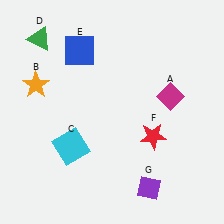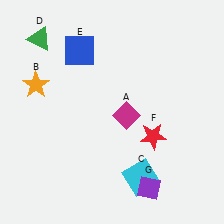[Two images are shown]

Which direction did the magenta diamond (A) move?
The magenta diamond (A) moved left.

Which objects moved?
The objects that moved are: the magenta diamond (A), the cyan square (C).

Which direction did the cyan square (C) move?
The cyan square (C) moved right.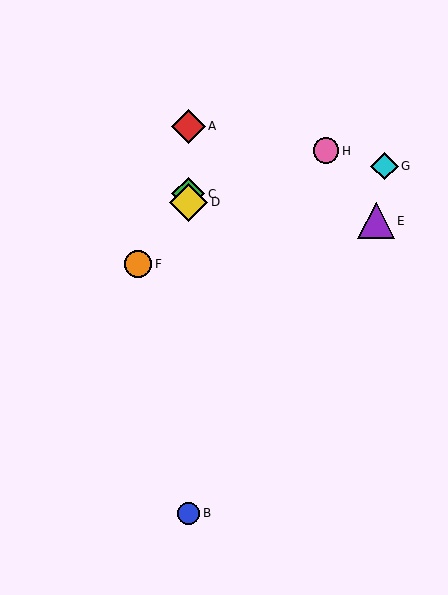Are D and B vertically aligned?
Yes, both are at x≈188.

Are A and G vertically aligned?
No, A is at x≈188 and G is at x≈384.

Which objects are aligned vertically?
Objects A, B, C, D are aligned vertically.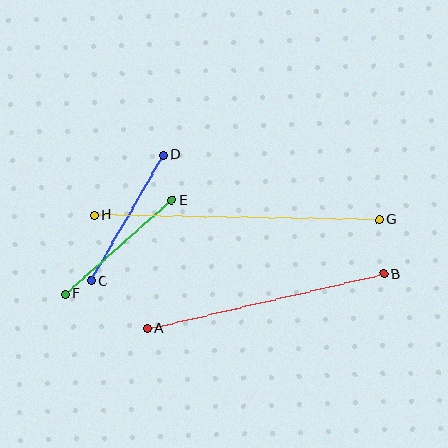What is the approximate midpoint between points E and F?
The midpoint is at approximately (119, 247) pixels.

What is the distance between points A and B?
The distance is approximately 243 pixels.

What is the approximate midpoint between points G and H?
The midpoint is at approximately (237, 218) pixels.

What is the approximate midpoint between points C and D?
The midpoint is at approximately (127, 218) pixels.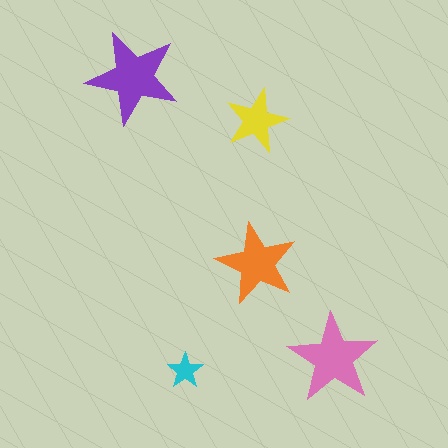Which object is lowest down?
The cyan star is bottommost.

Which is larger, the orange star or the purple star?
The purple one.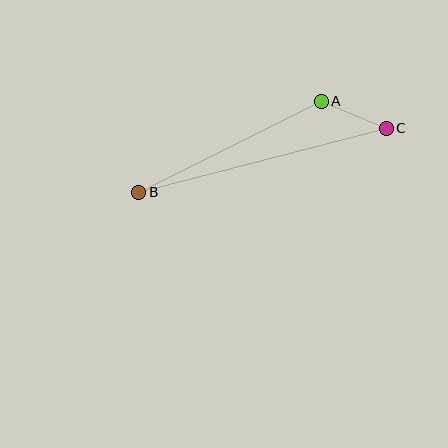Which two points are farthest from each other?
Points B and C are farthest from each other.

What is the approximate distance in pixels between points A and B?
The distance between A and B is approximately 204 pixels.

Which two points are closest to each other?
Points A and C are closest to each other.